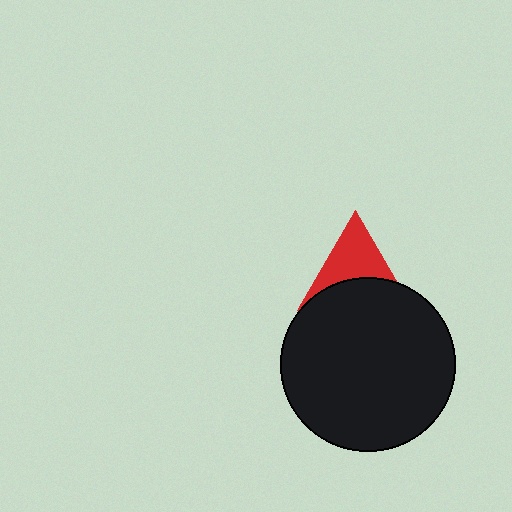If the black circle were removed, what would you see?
You would see the complete red triangle.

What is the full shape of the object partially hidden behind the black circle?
The partially hidden object is a red triangle.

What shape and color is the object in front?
The object in front is a black circle.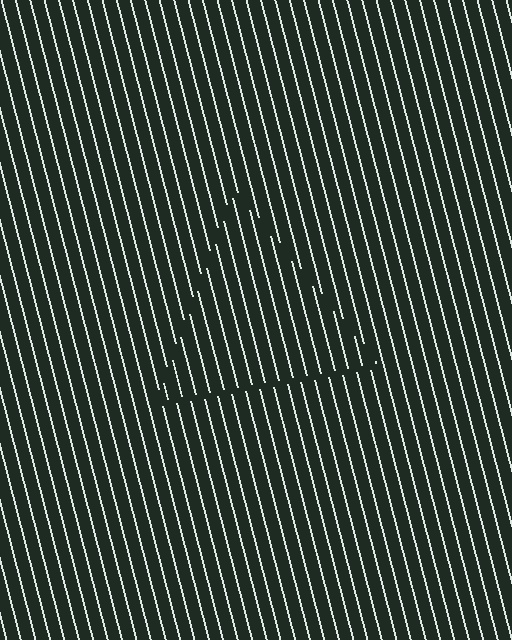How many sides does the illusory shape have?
3 sides — the line-ends trace a triangle.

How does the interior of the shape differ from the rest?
The interior of the shape contains the same grating, shifted by half a period — the contour is defined by the phase discontinuity where line-ends from the inner and outer gratings abut.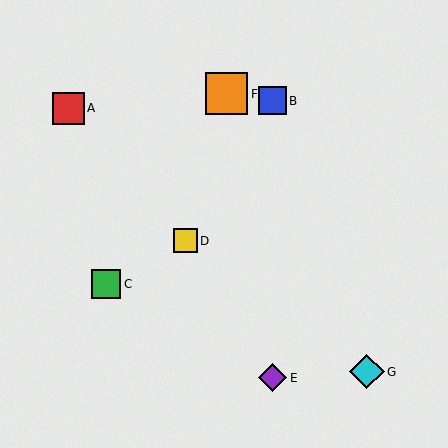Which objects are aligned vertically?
Objects B, E are aligned vertically.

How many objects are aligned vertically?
2 objects (B, E) are aligned vertically.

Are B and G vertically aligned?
No, B is at x≈272 and G is at x≈367.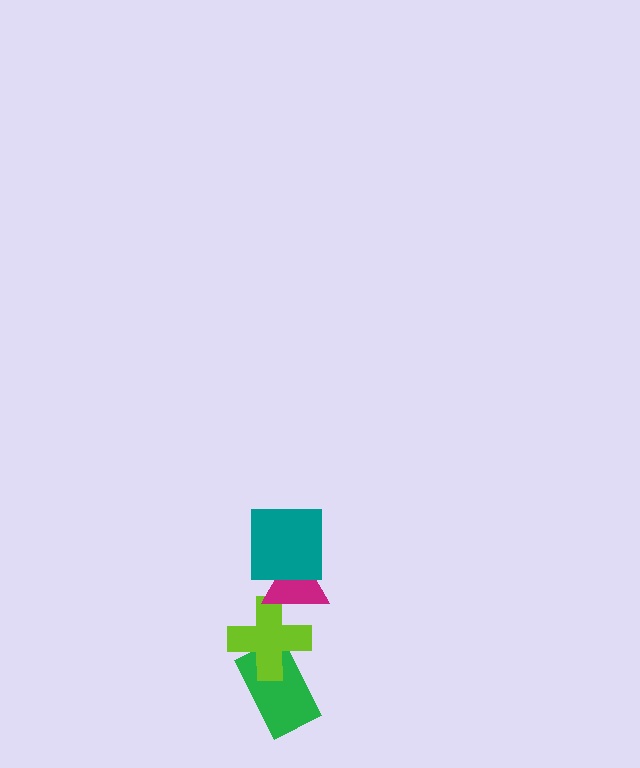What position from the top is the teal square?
The teal square is 1st from the top.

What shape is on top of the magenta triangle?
The teal square is on top of the magenta triangle.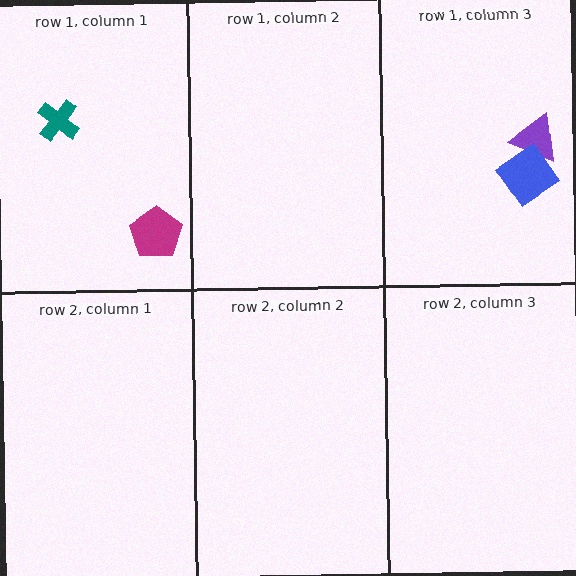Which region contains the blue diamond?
The row 1, column 3 region.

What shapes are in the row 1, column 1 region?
The magenta pentagon, the teal cross.